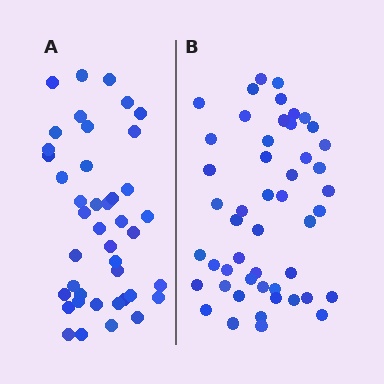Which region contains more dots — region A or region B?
Region B (the right region) has more dots.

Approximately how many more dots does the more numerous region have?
Region B has roughly 8 or so more dots than region A.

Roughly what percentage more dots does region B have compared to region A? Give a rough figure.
About 15% more.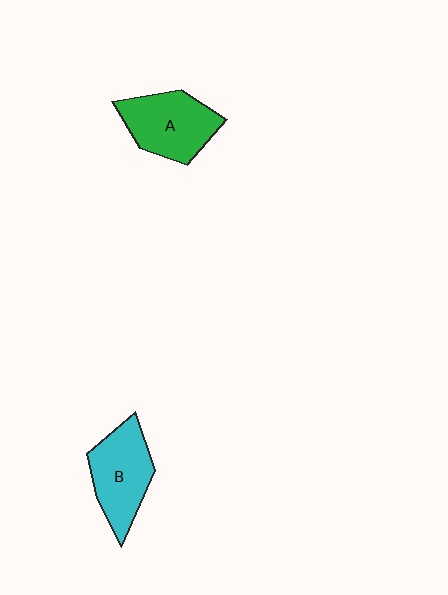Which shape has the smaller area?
Shape B (cyan).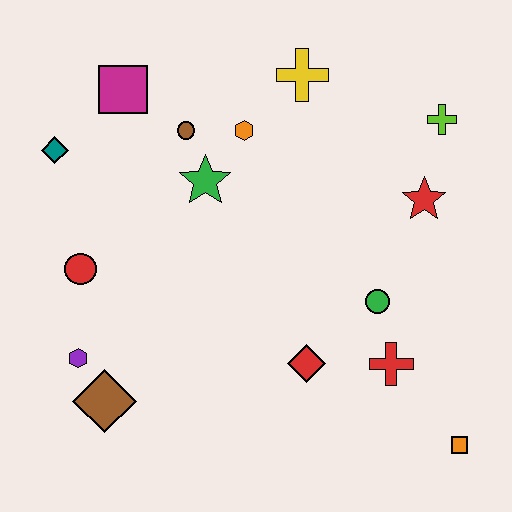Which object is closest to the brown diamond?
The purple hexagon is closest to the brown diamond.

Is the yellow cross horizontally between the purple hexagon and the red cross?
Yes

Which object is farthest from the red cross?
The teal diamond is farthest from the red cross.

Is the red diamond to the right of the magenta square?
Yes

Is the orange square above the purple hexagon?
No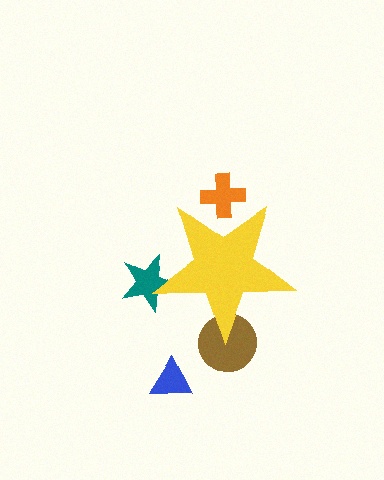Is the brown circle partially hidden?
Yes, the brown circle is partially hidden behind the yellow star.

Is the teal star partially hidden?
Yes, the teal star is partially hidden behind the yellow star.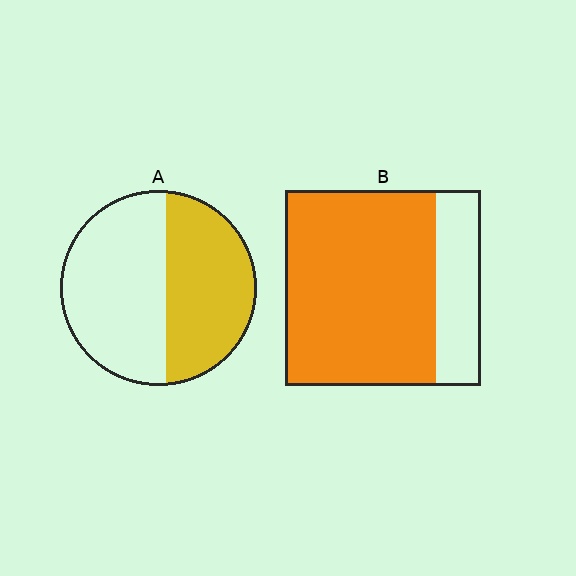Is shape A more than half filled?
No.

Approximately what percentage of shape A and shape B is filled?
A is approximately 45% and B is approximately 75%.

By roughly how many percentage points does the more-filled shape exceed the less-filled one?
By roughly 30 percentage points (B over A).